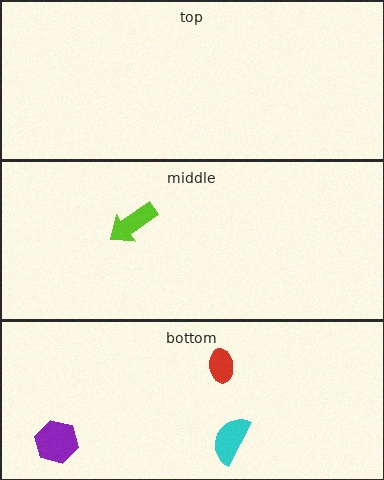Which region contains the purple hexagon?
The bottom region.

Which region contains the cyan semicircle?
The bottom region.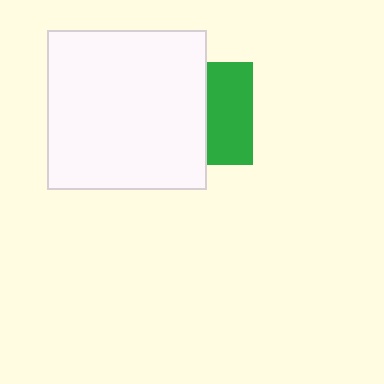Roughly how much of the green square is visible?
A small part of it is visible (roughly 44%).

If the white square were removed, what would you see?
You would see the complete green square.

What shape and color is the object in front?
The object in front is a white square.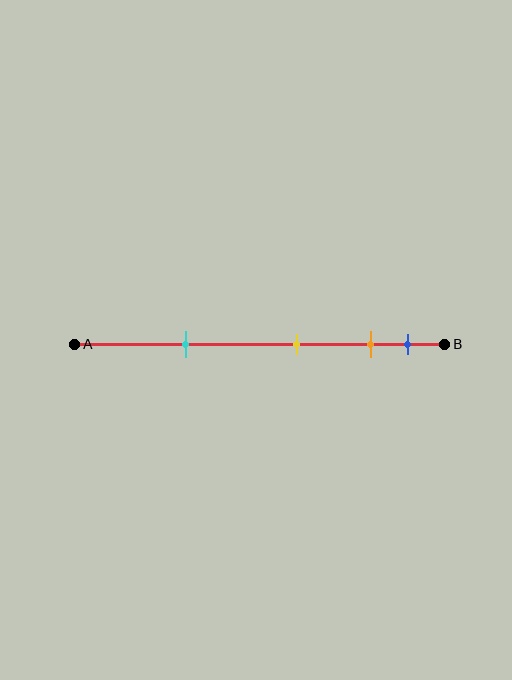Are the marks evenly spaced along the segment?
No, the marks are not evenly spaced.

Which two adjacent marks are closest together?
The orange and blue marks are the closest adjacent pair.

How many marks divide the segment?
There are 4 marks dividing the segment.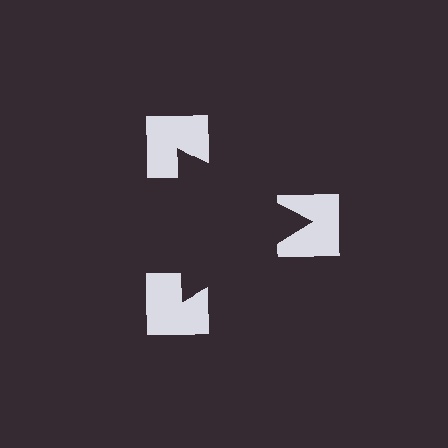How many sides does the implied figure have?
3 sides.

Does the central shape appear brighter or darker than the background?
It typically appears slightly darker than the background, even though no actual brightness change is drawn.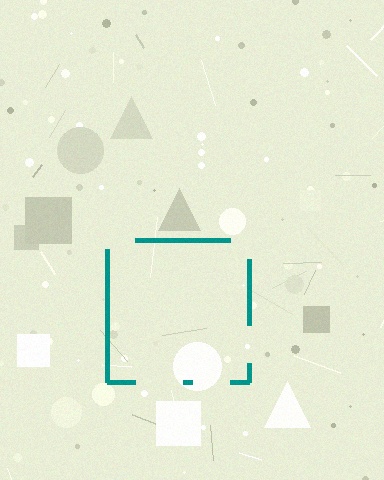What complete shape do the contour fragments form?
The contour fragments form a square.